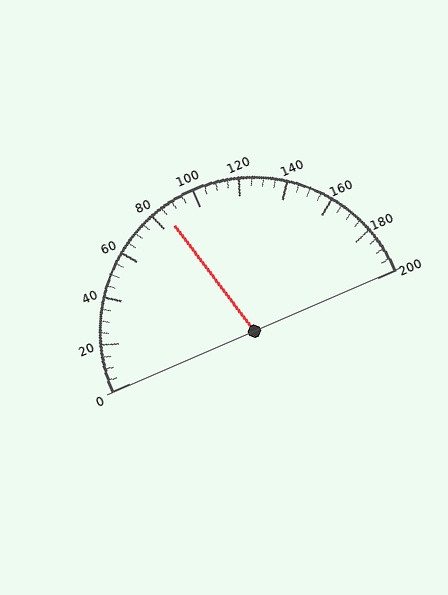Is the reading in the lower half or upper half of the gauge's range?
The reading is in the lower half of the range (0 to 200).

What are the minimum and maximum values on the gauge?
The gauge ranges from 0 to 200.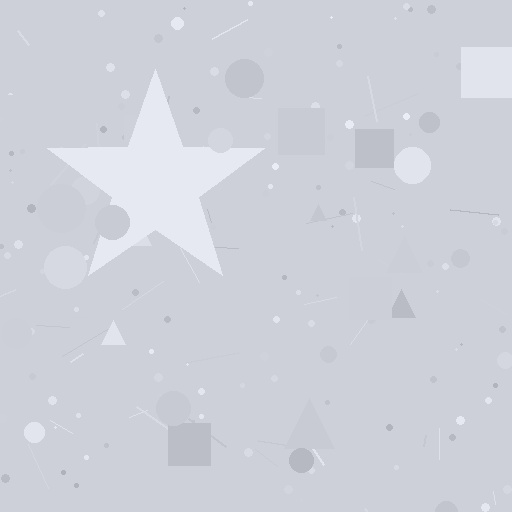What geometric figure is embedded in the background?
A star is embedded in the background.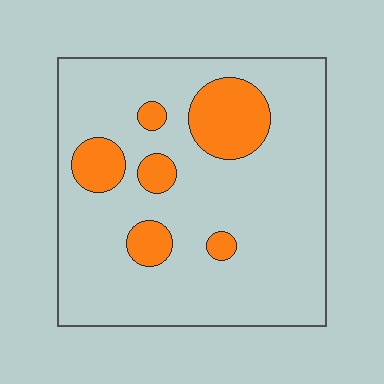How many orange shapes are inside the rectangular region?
6.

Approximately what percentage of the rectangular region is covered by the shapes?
Approximately 15%.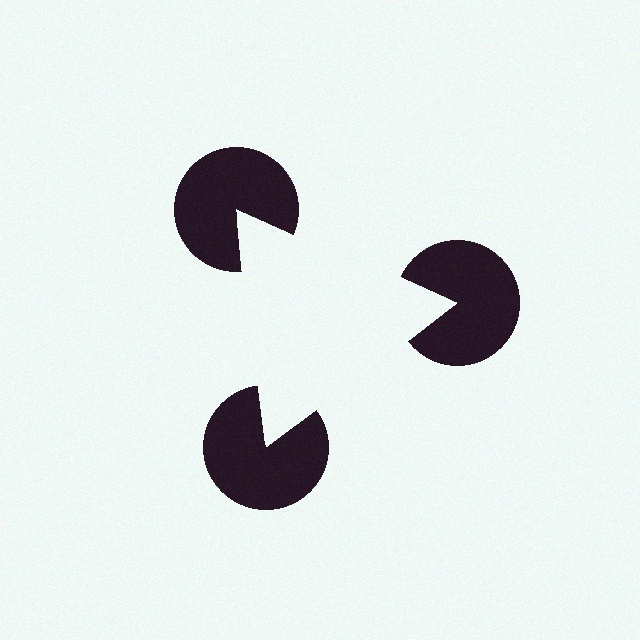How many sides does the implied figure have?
3 sides.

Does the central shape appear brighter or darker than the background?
It typically appears slightly brighter than the background, even though no actual brightness change is drawn.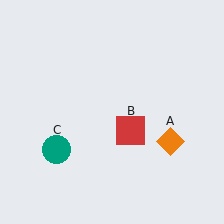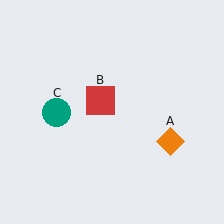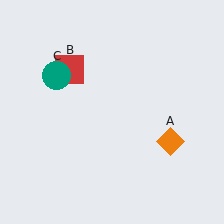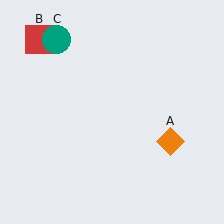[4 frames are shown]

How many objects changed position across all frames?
2 objects changed position: red square (object B), teal circle (object C).